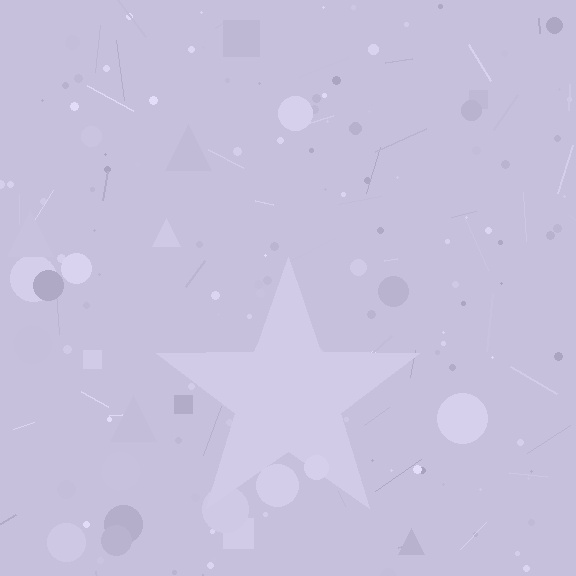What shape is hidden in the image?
A star is hidden in the image.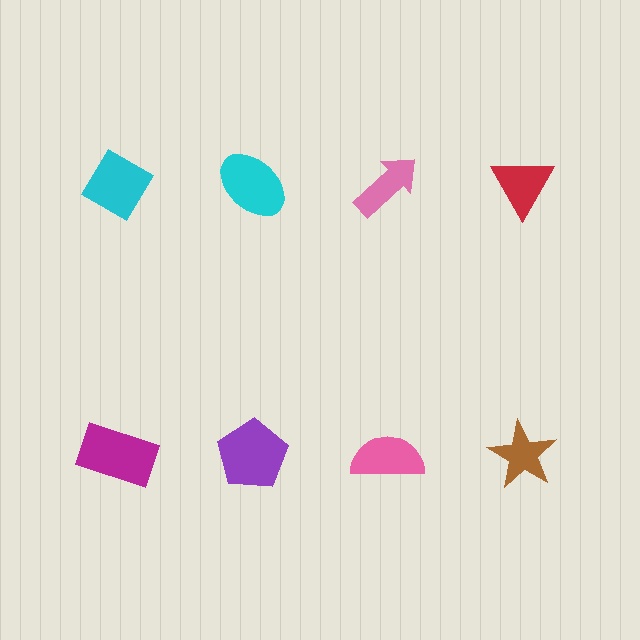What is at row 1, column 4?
A red triangle.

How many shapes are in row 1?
4 shapes.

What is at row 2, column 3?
A pink semicircle.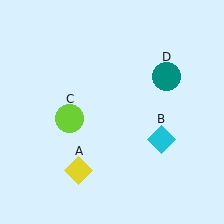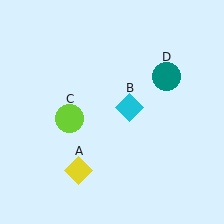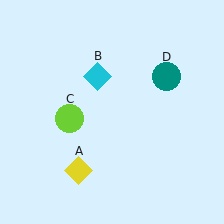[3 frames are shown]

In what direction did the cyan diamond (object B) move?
The cyan diamond (object B) moved up and to the left.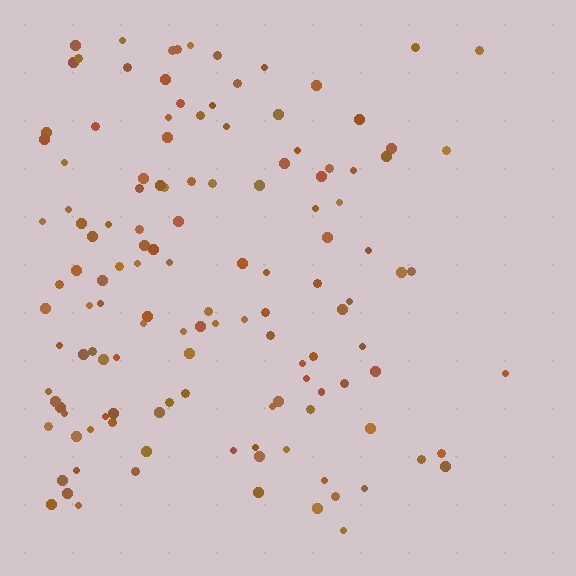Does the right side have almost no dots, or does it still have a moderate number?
Still a moderate number, just noticeably fewer than the left.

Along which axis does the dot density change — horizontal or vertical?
Horizontal.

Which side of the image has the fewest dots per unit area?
The right.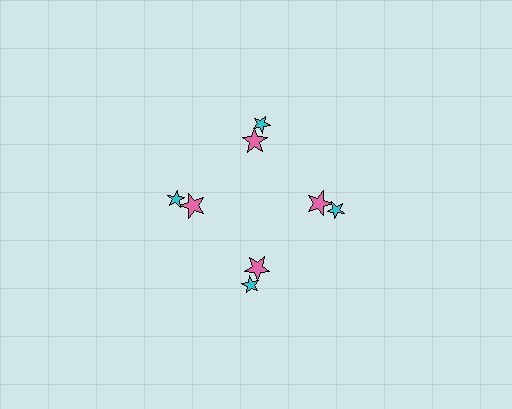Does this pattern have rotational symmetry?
Yes, this pattern has 4-fold rotational symmetry. It looks the same after rotating 90 degrees around the center.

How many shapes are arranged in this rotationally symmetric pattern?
There are 8 shapes, arranged in 4 groups of 2.